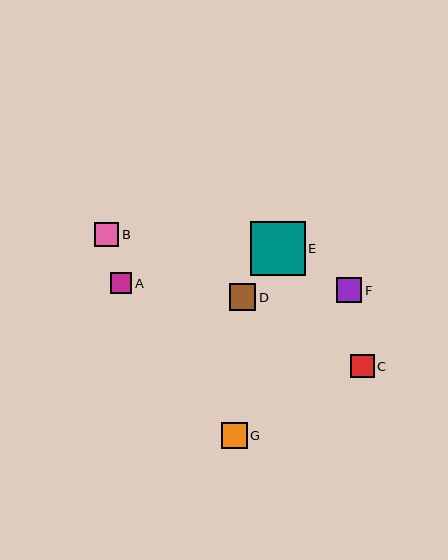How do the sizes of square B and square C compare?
Square B and square C are approximately the same size.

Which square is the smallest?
Square A is the smallest with a size of approximately 21 pixels.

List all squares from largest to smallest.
From largest to smallest: E, D, G, F, B, C, A.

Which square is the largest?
Square E is the largest with a size of approximately 54 pixels.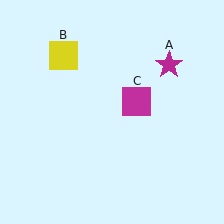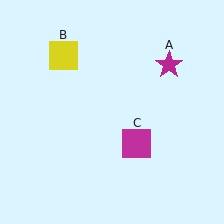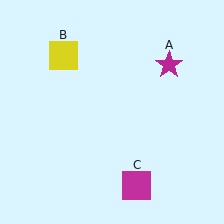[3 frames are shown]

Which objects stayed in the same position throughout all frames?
Magenta star (object A) and yellow square (object B) remained stationary.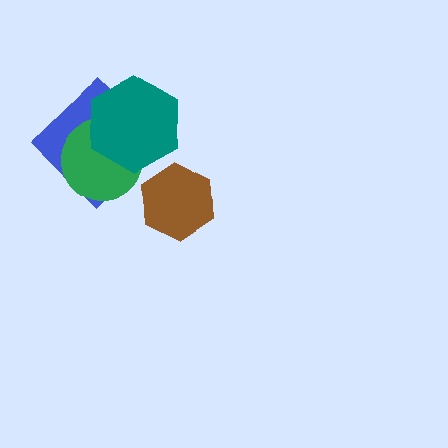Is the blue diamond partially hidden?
Yes, it is partially covered by another shape.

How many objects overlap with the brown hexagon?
0 objects overlap with the brown hexagon.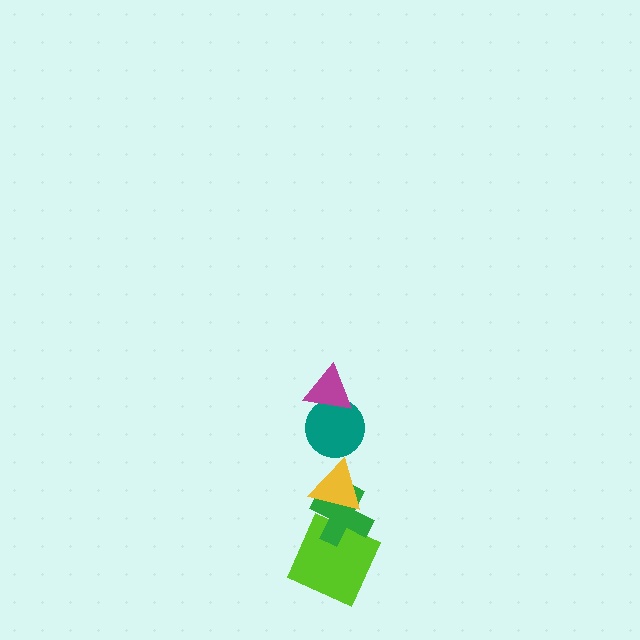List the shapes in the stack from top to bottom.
From top to bottom: the magenta triangle, the teal circle, the yellow triangle, the green cross, the lime square.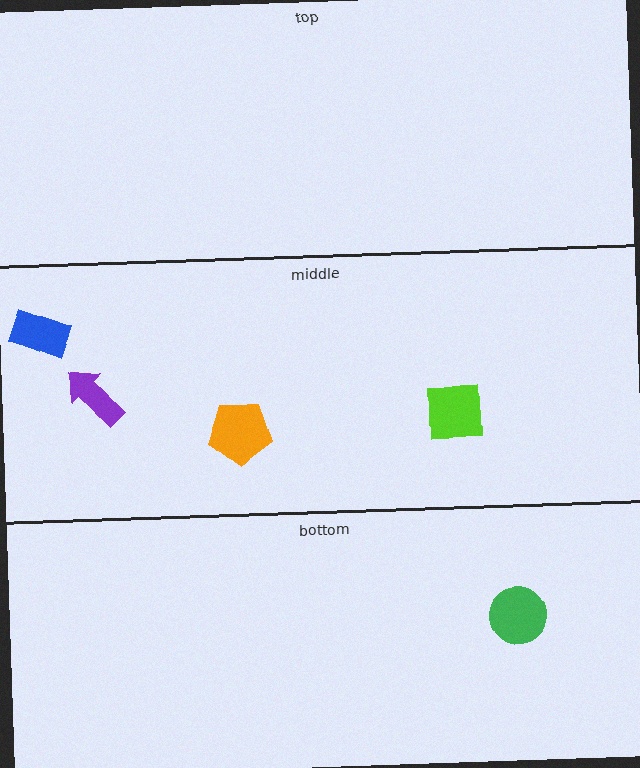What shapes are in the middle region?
The orange pentagon, the lime square, the purple arrow, the blue rectangle.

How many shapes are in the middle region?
4.